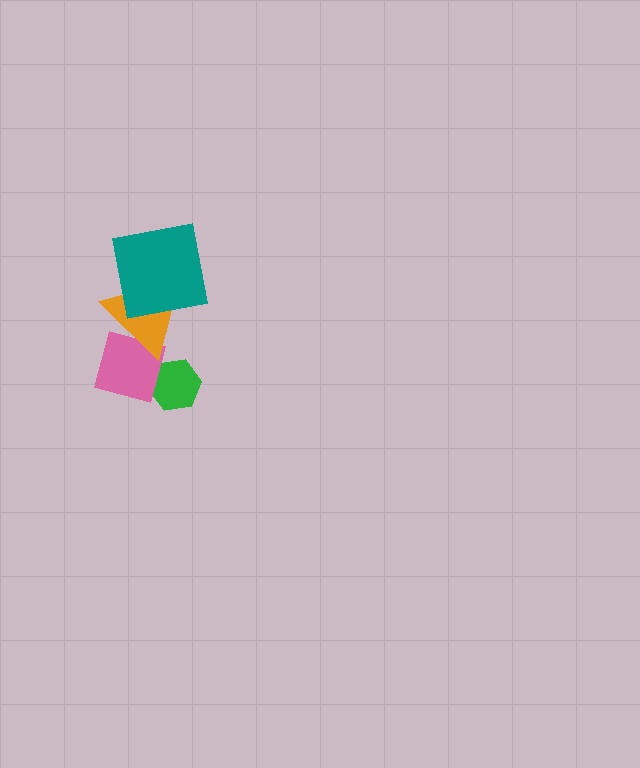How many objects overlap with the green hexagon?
1 object overlaps with the green hexagon.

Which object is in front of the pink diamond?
The orange triangle is in front of the pink diamond.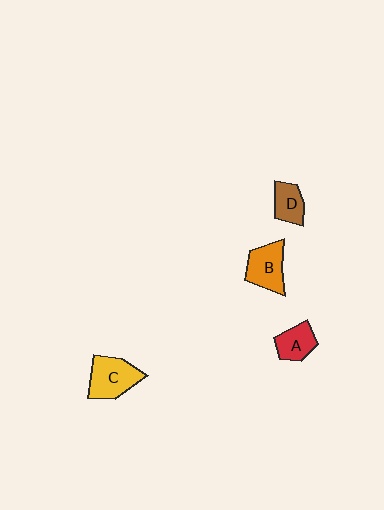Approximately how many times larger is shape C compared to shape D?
Approximately 1.6 times.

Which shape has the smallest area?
Shape D (brown).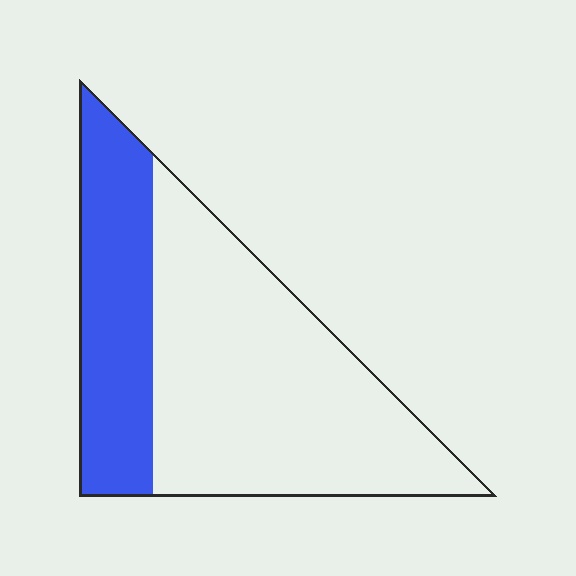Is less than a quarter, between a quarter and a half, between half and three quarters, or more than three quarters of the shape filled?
Between a quarter and a half.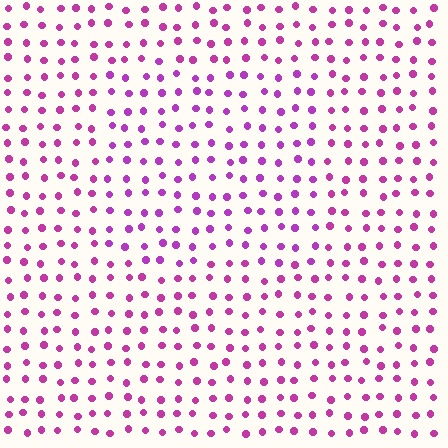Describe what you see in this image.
The image is filled with small magenta elements in a uniform arrangement. A rectangle-shaped region is visible where the elements are tinted to a slightly different hue, forming a subtle color boundary.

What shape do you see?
I see a rectangle.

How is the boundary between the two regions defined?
The boundary is defined purely by a slight shift in hue (about 20 degrees). Spacing, size, and orientation are identical on both sides.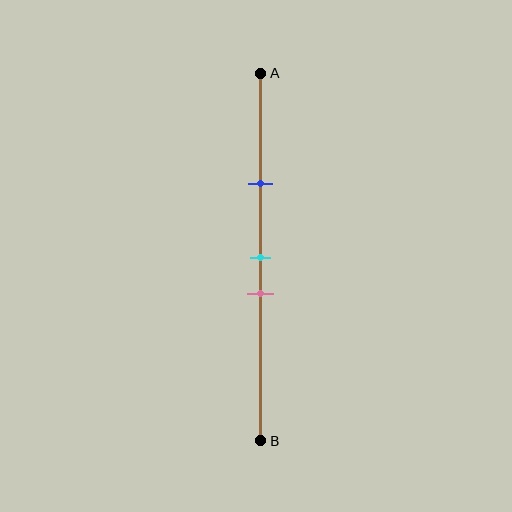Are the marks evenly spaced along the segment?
No, the marks are not evenly spaced.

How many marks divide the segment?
There are 3 marks dividing the segment.